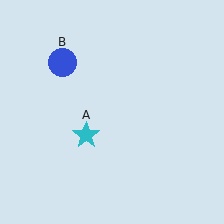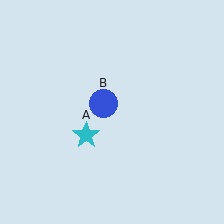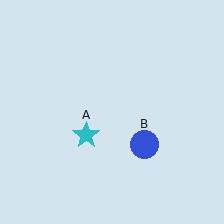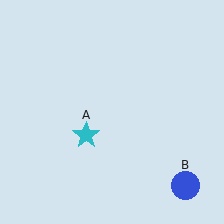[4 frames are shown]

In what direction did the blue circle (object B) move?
The blue circle (object B) moved down and to the right.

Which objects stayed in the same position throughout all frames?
Cyan star (object A) remained stationary.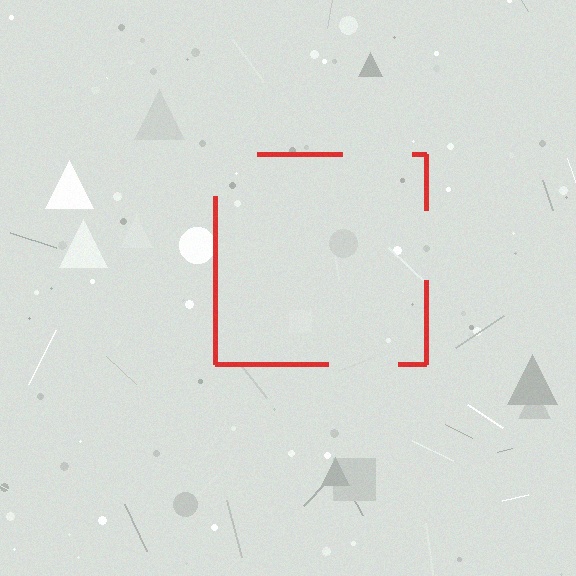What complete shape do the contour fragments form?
The contour fragments form a square.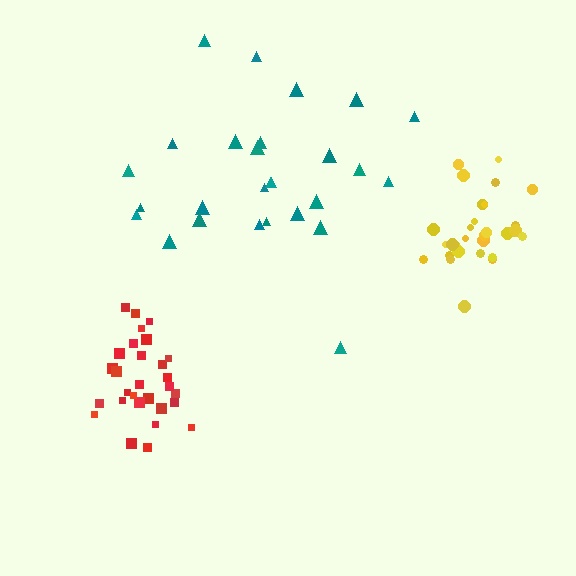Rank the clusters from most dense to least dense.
yellow, red, teal.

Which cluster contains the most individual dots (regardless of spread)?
Yellow (29).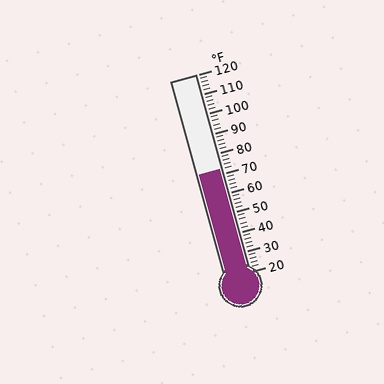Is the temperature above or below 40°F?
The temperature is above 40°F.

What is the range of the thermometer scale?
The thermometer scale ranges from 20°F to 120°F.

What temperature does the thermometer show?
The thermometer shows approximately 72°F.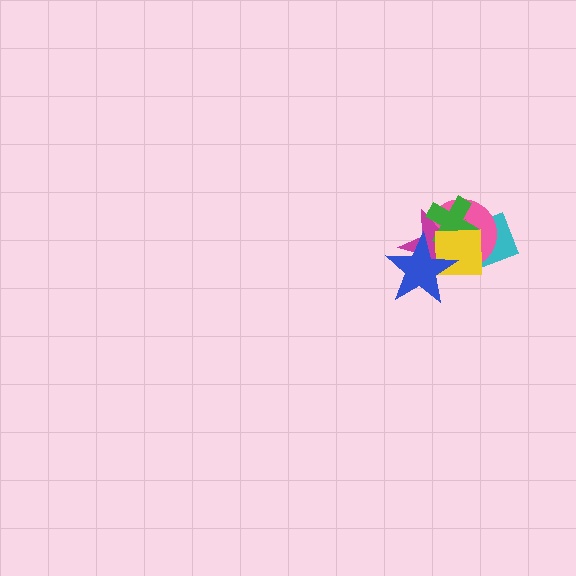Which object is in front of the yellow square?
The blue star is in front of the yellow square.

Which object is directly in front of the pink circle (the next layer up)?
The magenta star is directly in front of the pink circle.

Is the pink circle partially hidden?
Yes, it is partially covered by another shape.